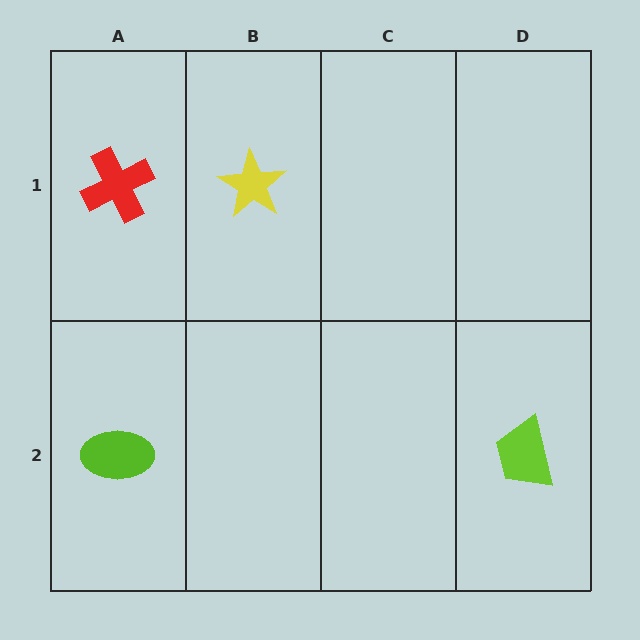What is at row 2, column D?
A lime trapezoid.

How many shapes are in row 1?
2 shapes.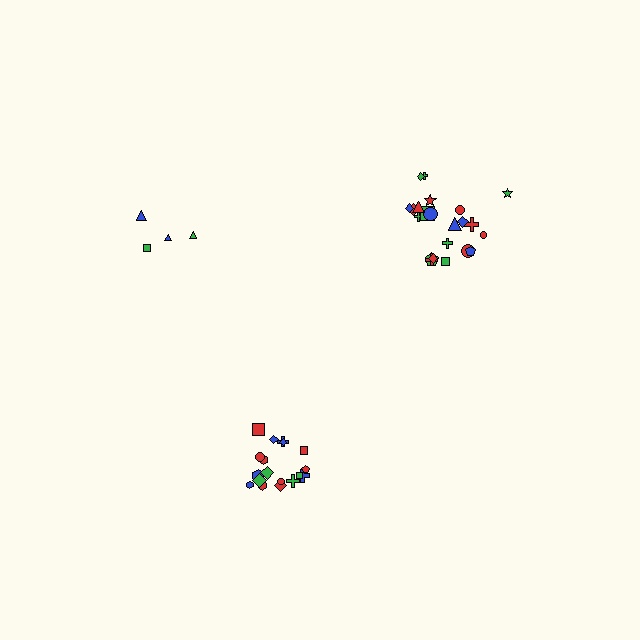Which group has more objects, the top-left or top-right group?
The top-right group.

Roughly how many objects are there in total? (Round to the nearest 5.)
Roughly 45 objects in total.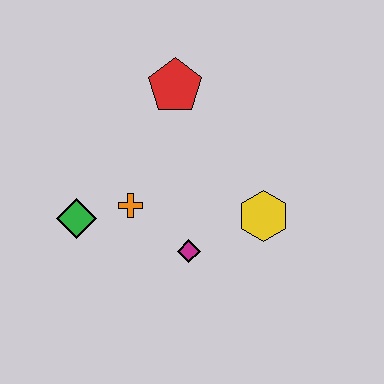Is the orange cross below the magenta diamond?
No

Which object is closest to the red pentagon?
The orange cross is closest to the red pentagon.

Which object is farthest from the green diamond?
The yellow hexagon is farthest from the green diamond.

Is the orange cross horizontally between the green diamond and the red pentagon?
Yes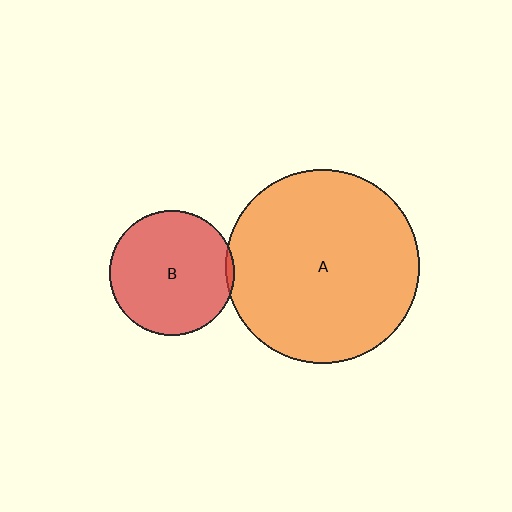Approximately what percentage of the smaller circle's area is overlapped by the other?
Approximately 5%.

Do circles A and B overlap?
Yes.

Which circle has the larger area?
Circle A (orange).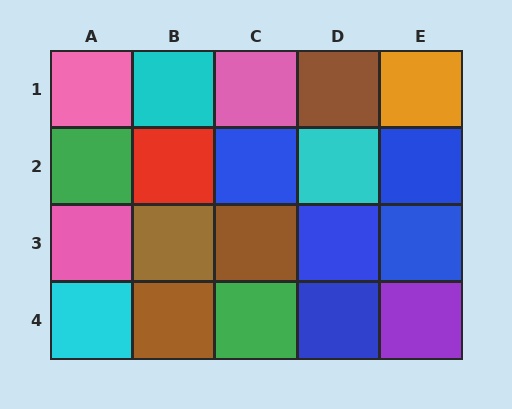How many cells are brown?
4 cells are brown.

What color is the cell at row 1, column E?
Orange.